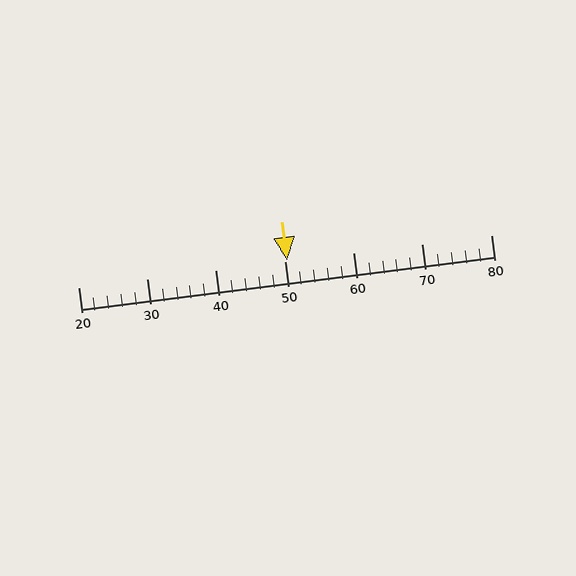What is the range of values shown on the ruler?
The ruler shows values from 20 to 80.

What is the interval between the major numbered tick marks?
The major tick marks are spaced 10 units apart.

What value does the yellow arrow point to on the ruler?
The yellow arrow points to approximately 50.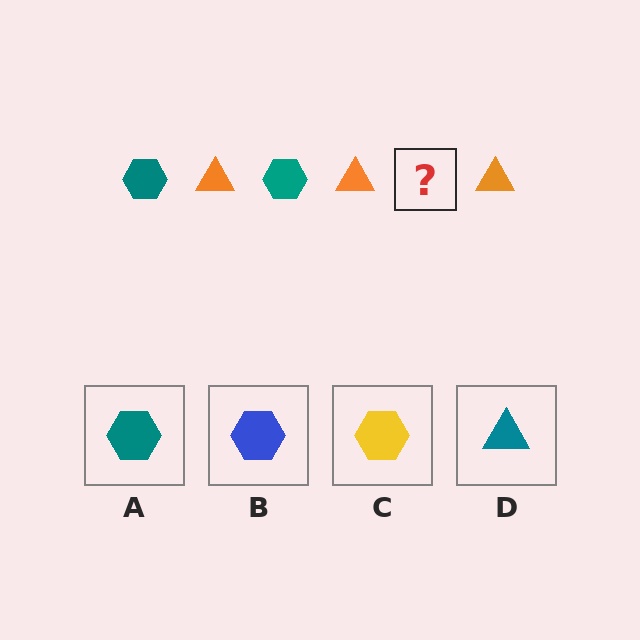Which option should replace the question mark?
Option A.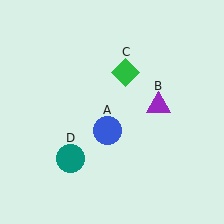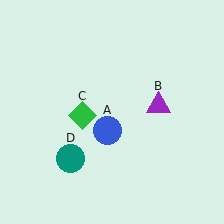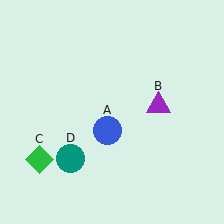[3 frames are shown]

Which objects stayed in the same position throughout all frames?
Blue circle (object A) and purple triangle (object B) and teal circle (object D) remained stationary.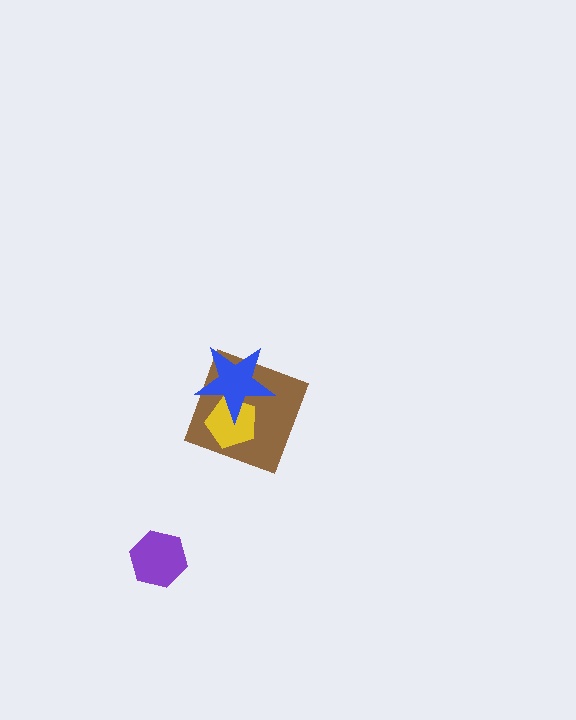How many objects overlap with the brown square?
2 objects overlap with the brown square.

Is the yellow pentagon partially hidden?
Yes, it is partially covered by another shape.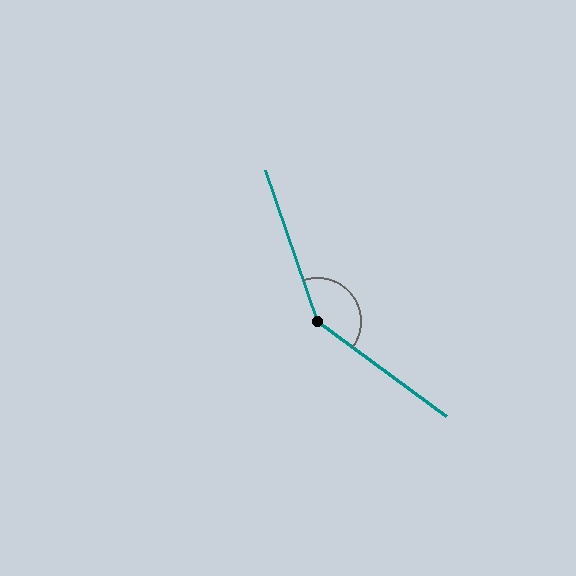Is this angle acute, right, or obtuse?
It is obtuse.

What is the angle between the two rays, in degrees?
Approximately 145 degrees.